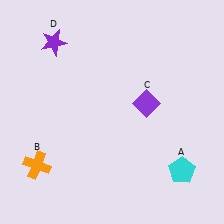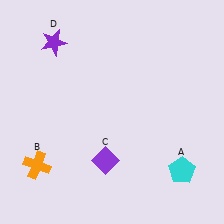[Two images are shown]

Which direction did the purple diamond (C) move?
The purple diamond (C) moved down.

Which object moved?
The purple diamond (C) moved down.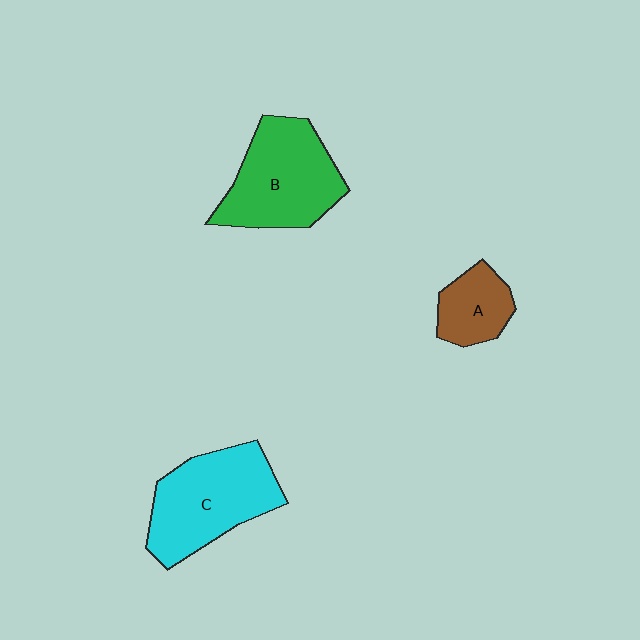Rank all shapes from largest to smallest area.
From largest to smallest: C (cyan), B (green), A (brown).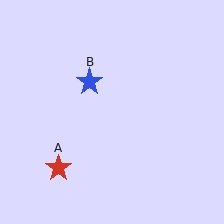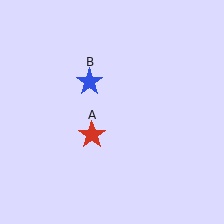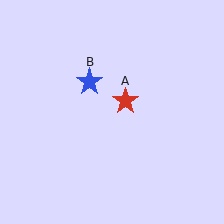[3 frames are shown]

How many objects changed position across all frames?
1 object changed position: red star (object A).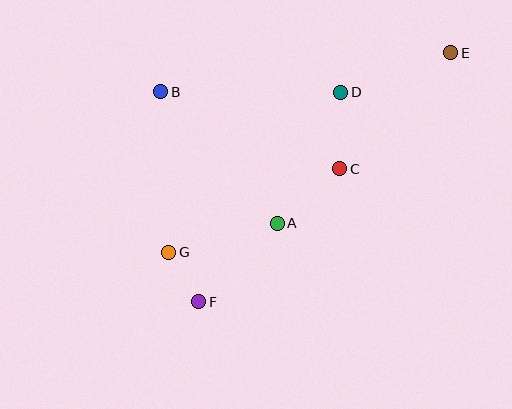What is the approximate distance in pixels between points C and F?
The distance between C and F is approximately 194 pixels.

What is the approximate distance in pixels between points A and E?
The distance between A and E is approximately 243 pixels.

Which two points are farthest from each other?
Points E and F are farthest from each other.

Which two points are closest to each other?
Points F and G are closest to each other.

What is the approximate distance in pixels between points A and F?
The distance between A and F is approximately 111 pixels.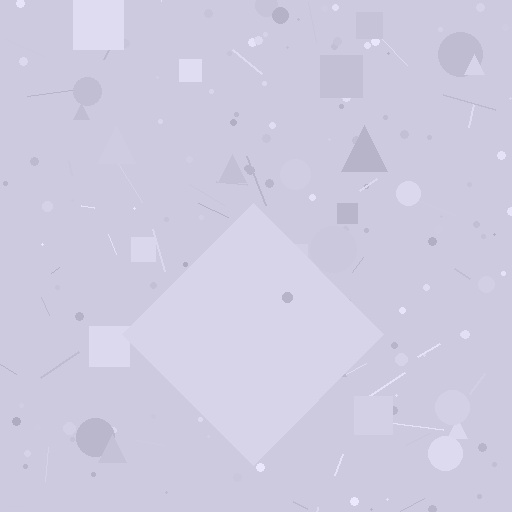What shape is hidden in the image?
A diamond is hidden in the image.